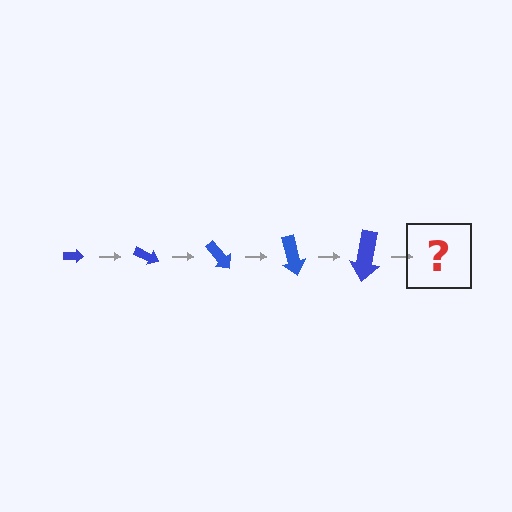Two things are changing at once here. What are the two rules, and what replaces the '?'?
The two rules are that the arrow grows larger each step and it rotates 25 degrees each step. The '?' should be an arrow, larger than the previous one and rotated 125 degrees from the start.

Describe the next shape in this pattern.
It should be an arrow, larger than the previous one and rotated 125 degrees from the start.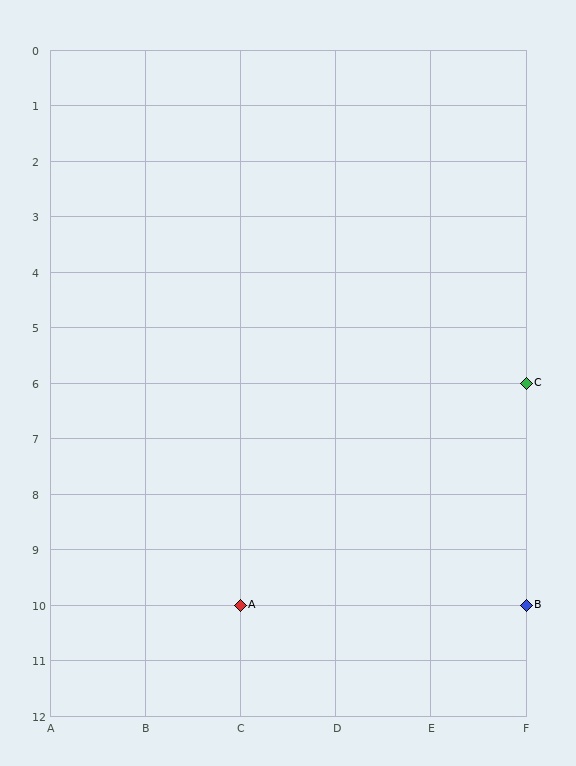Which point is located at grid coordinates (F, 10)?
Point B is at (F, 10).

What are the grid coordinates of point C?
Point C is at grid coordinates (F, 6).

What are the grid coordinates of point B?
Point B is at grid coordinates (F, 10).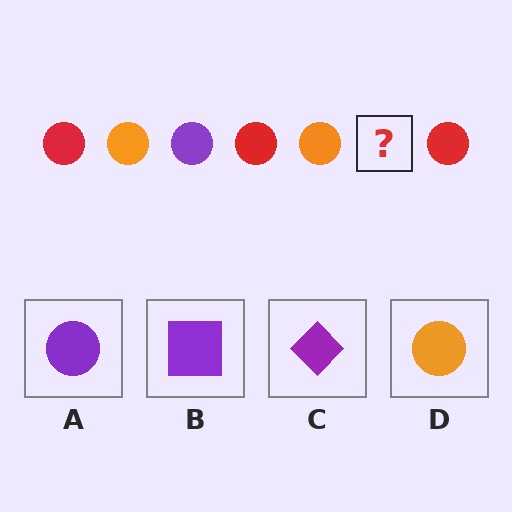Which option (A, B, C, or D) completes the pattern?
A.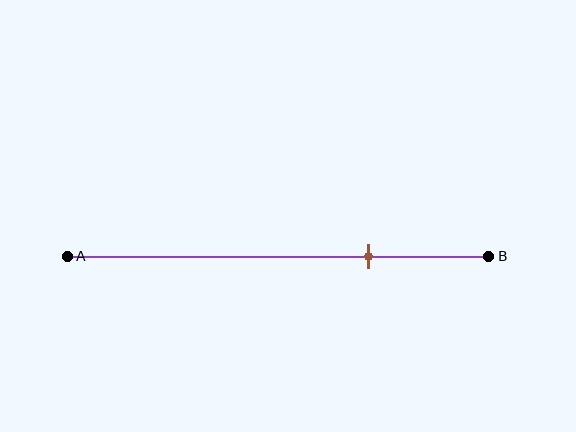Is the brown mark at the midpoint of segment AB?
No, the mark is at about 70% from A, not at the 50% midpoint.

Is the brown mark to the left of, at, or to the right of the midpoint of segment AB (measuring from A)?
The brown mark is to the right of the midpoint of segment AB.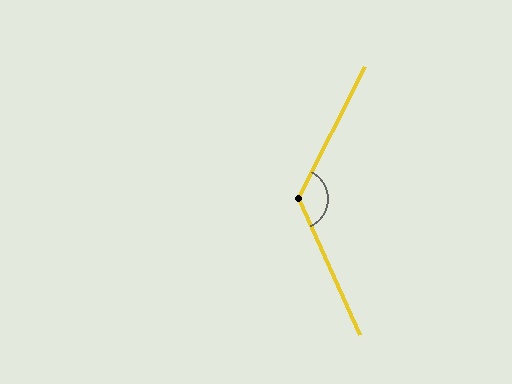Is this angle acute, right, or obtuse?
It is obtuse.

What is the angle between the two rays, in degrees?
Approximately 129 degrees.